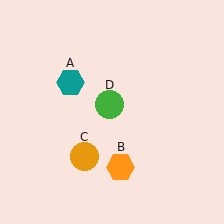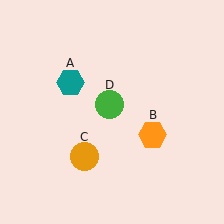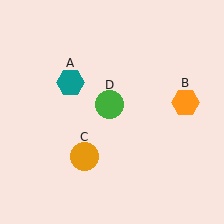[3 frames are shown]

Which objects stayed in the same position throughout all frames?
Teal hexagon (object A) and orange circle (object C) and green circle (object D) remained stationary.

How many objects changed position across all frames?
1 object changed position: orange hexagon (object B).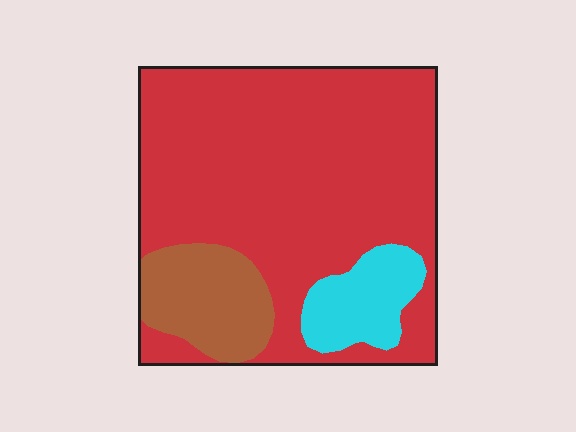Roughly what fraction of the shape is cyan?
Cyan covers about 10% of the shape.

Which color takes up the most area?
Red, at roughly 75%.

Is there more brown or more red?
Red.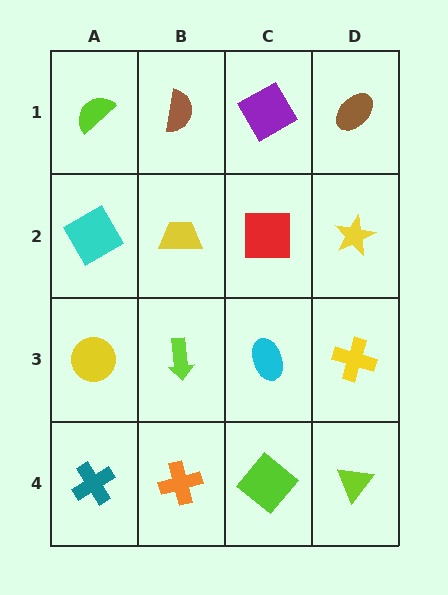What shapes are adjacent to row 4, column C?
A cyan ellipse (row 3, column C), an orange cross (row 4, column B), a lime triangle (row 4, column D).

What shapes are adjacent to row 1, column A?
A cyan diamond (row 2, column A), a brown semicircle (row 1, column B).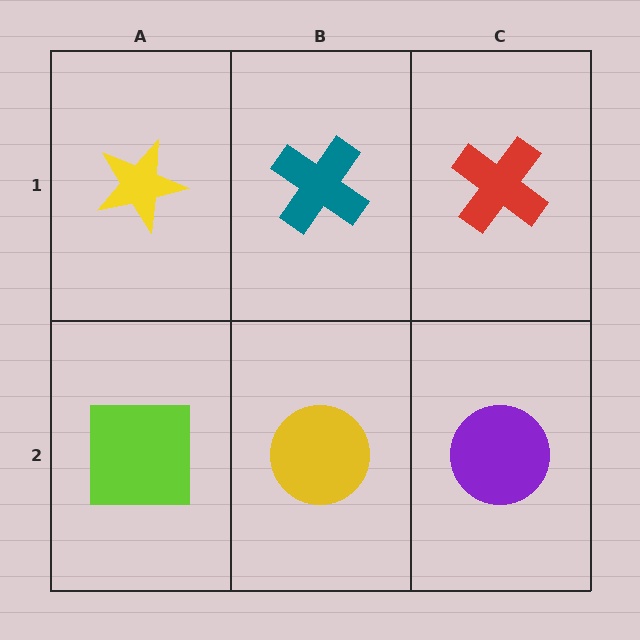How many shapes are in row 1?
3 shapes.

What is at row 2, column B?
A yellow circle.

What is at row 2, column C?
A purple circle.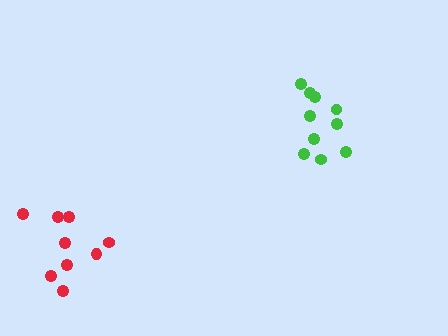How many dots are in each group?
Group 1: 9 dots, Group 2: 10 dots (19 total).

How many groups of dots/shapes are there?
There are 2 groups.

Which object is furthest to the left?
The red cluster is leftmost.